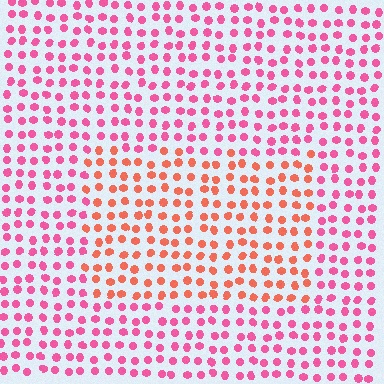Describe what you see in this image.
The image is filled with small pink elements in a uniform arrangement. A rectangle-shaped region is visible where the elements are tinted to a slightly different hue, forming a subtle color boundary.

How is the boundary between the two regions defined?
The boundary is defined purely by a slight shift in hue (about 37 degrees). Spacing, size, and orientation are identical on both sides.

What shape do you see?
I see a rectangle.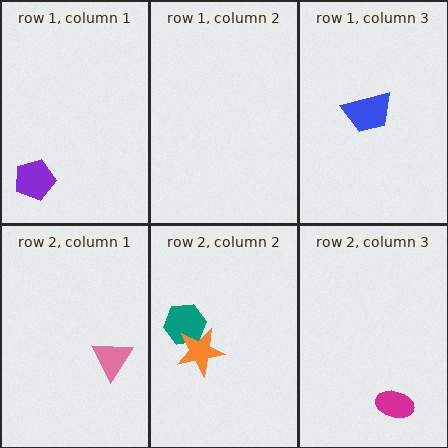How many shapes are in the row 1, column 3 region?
1.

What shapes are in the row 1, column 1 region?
The purple pentagon.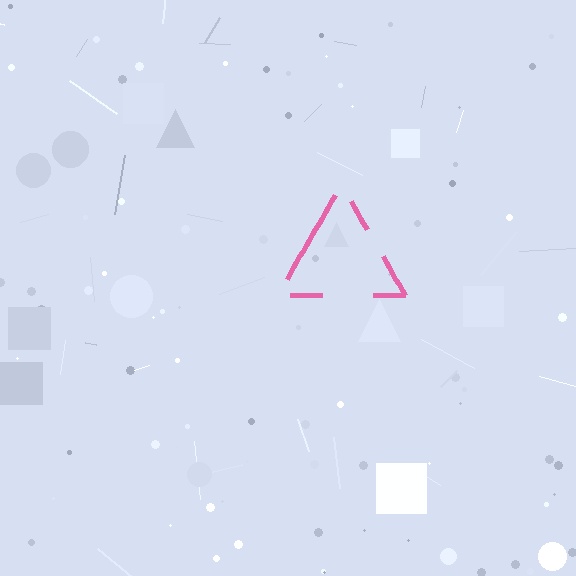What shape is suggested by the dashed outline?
The dashed outline suggests a triangle.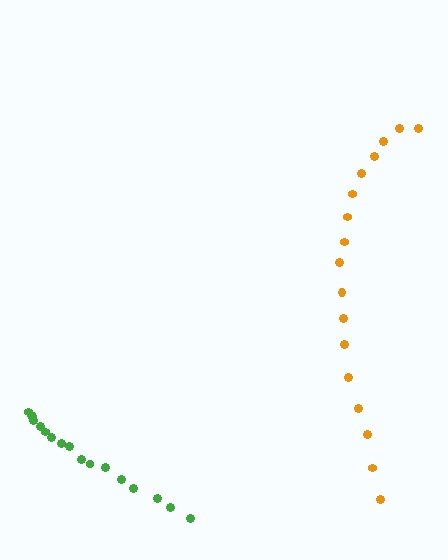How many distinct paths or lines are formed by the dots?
There are 2 distinct paths.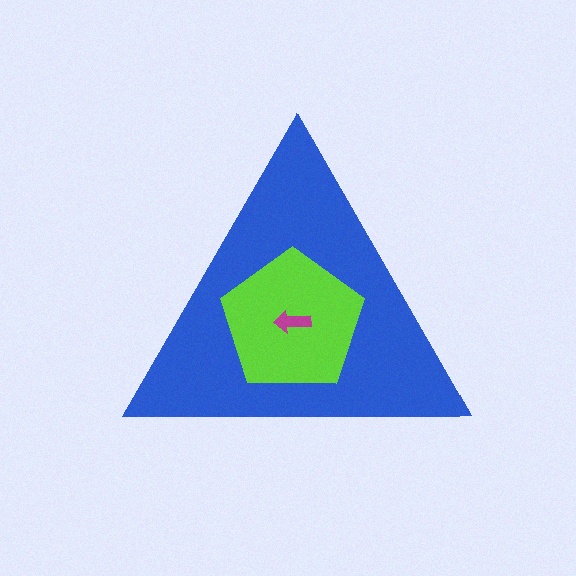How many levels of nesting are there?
3.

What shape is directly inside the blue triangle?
The lime pentagon.